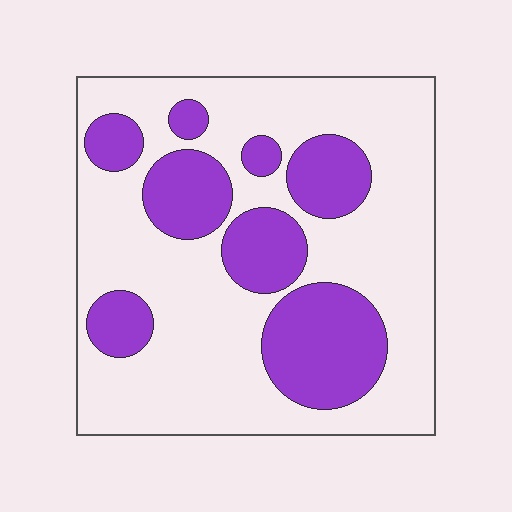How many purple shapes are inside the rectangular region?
8.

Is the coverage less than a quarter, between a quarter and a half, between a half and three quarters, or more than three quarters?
Between a quarter and a half.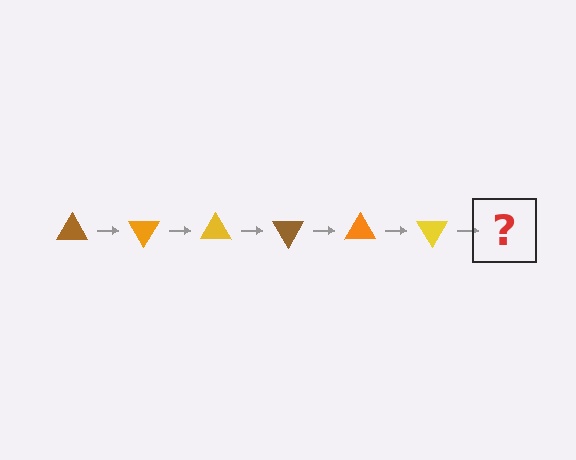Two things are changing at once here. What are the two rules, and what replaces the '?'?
The two rules are that it rotates 60 degrees each step and the color cycles through brown, orange, and yellow. The '?' should be a brown triangle, rotated 360 degrees from the start.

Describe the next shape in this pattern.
It should be a brown triangle, rotated 360 degrees from the start.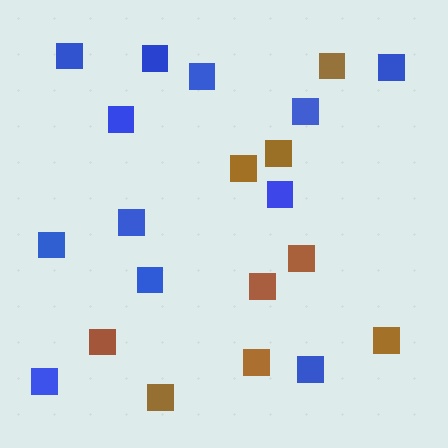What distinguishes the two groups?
There are 2 groups: one group of blue squares (12) and one group of brown squares (9).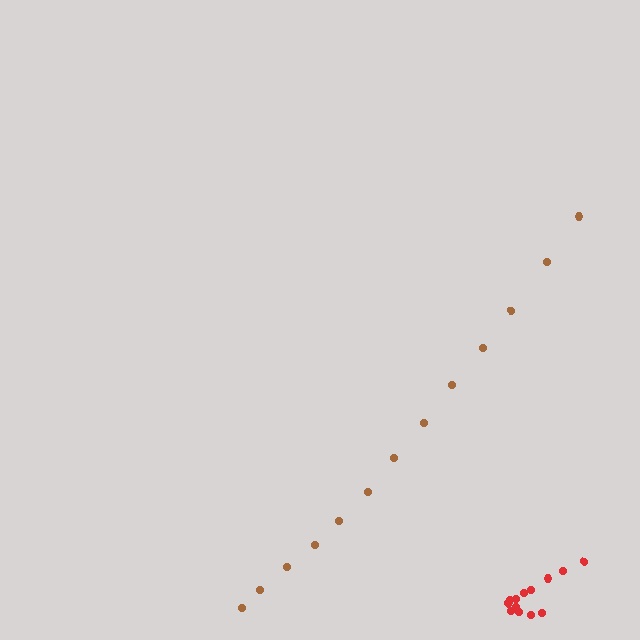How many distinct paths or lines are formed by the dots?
There are 2 distinct paths.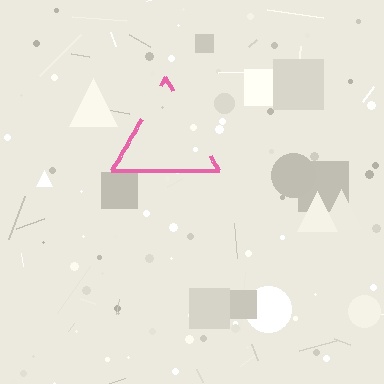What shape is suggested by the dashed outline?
The dashed outline suggests a triangle.